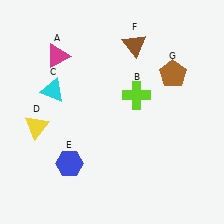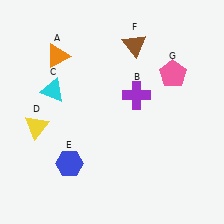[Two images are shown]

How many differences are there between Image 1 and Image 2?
There are 3 differences between the two images.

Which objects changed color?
A changed from magenta to orange. B changed from lime to purple. G changed from brown to pink.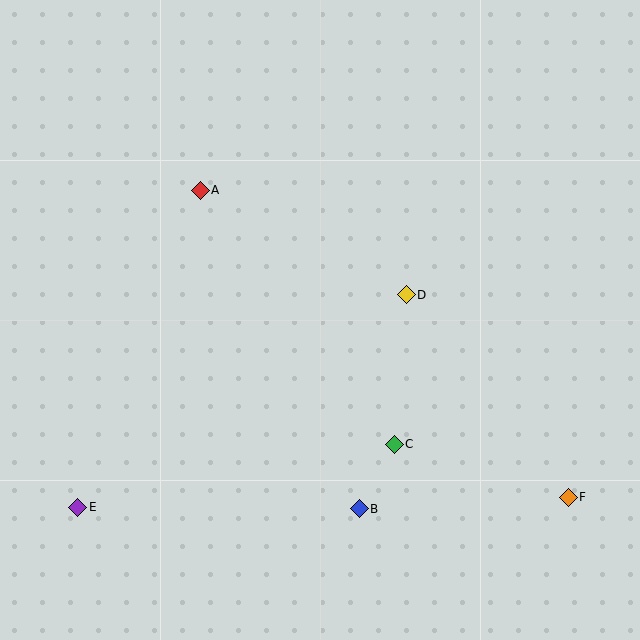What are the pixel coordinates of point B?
Point B is at (359, 509).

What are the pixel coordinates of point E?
Point E is at (78, 507).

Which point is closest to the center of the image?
Point D at (406, 295) is closest to the center.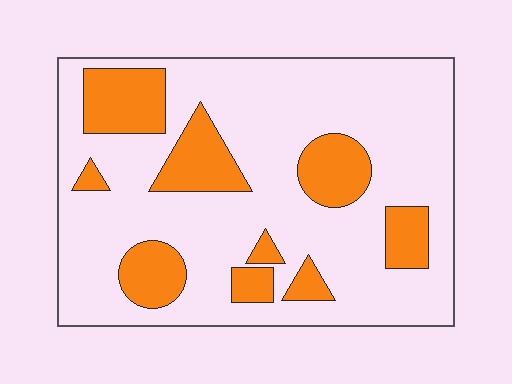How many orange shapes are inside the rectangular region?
9.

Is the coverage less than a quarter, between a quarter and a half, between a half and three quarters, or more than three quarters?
Less than a quarter.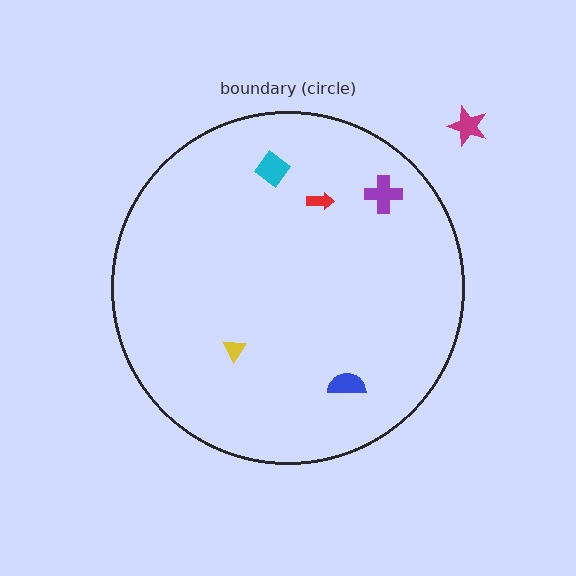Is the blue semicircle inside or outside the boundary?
Inside.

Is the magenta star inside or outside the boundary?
Outside.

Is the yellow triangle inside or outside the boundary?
Inside.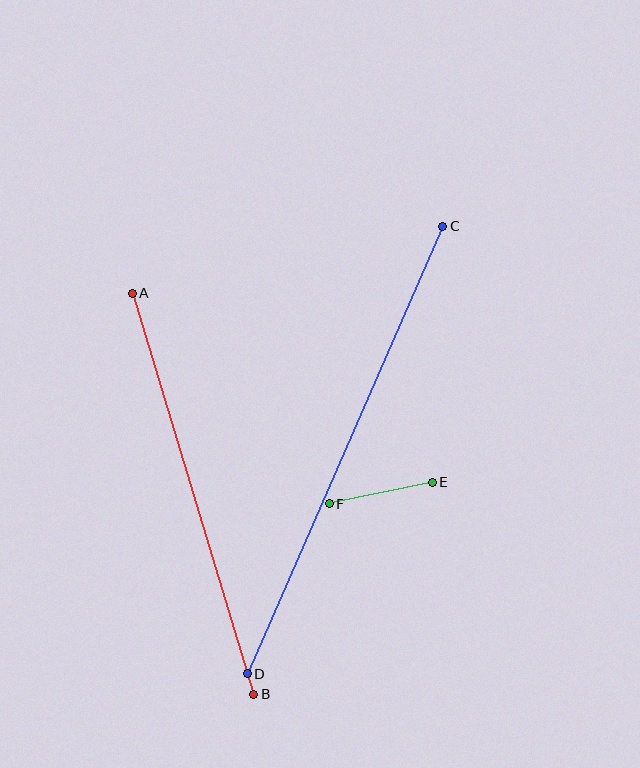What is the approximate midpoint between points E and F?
The midpoint is at approximately (381, 493) pixels.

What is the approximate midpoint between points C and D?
The midpoint is at approximately (345, 450) pixels.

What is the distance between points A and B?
The distance is approximately 419 pixels.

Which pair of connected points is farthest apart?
Points C and D are farthest apart.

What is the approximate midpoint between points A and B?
The midpoint is at approximately (193, 494) pixels.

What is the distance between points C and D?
The distance is approximately 488 pixels.